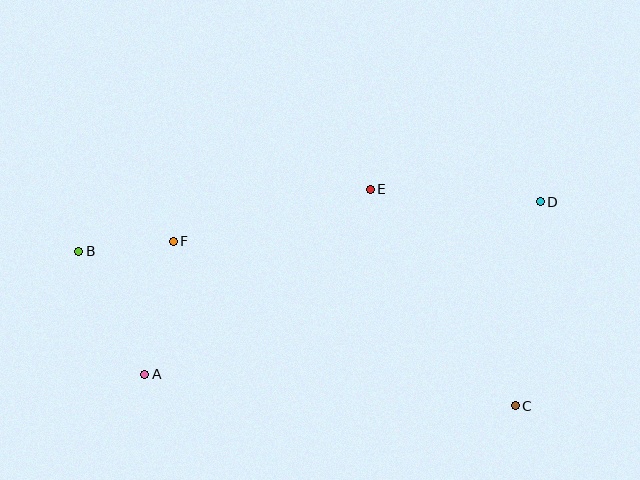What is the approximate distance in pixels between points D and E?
The distance between D and E is approximately 170 pixels.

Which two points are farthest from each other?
Points B and D are farthest from each other.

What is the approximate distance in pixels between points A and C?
The distance between A and C is approximately 372 pixels.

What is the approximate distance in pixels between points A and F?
The distance between A and F is approximately 136 pixels.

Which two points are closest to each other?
Points B and F are closest to each other.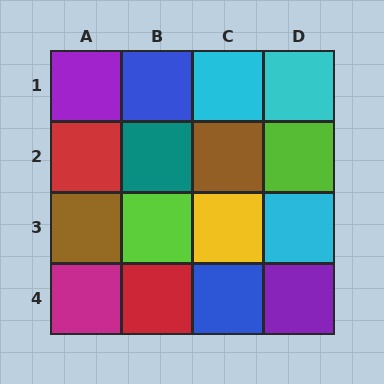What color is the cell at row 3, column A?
Brown.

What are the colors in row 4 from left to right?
Magenta, red, blue, purple.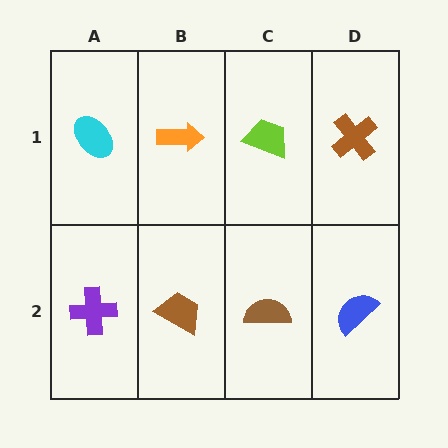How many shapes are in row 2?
4 shapes.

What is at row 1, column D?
A brown cross.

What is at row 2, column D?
A blue semicircle.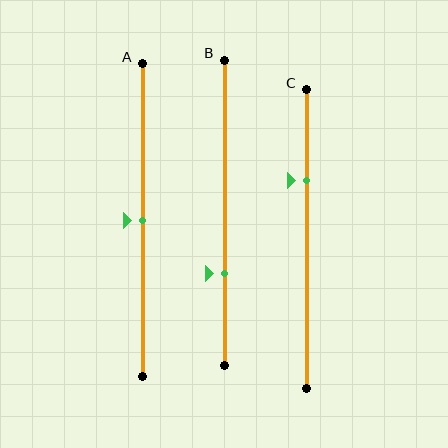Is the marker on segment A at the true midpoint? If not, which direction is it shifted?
Yes, the marker on segment A is at the true midpoint.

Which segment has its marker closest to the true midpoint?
Segment A has its marker closest to the true midpoint.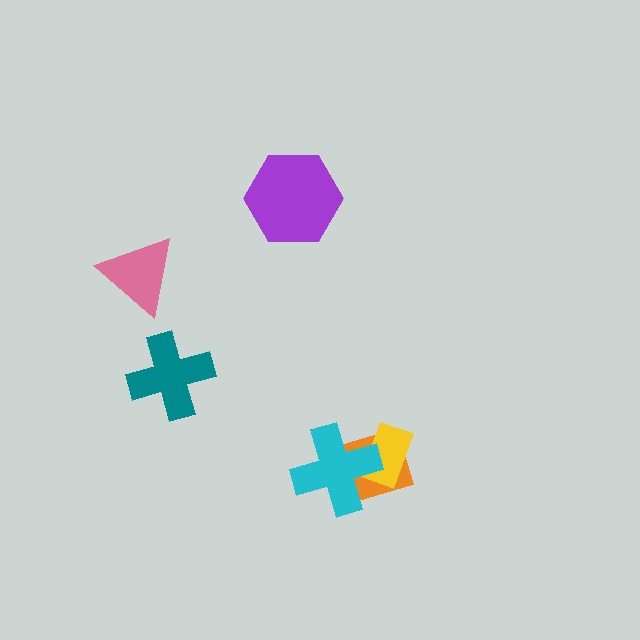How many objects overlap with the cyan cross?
2 objects overlap with the cyan cross.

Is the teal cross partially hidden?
No, no other shape covers it.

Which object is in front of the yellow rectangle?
The cyan cross is in front of the yellow rectangle.